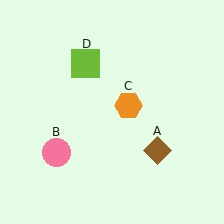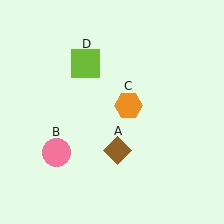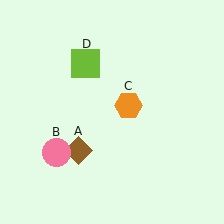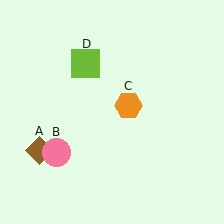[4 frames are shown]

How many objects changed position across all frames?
1 object changed position: brown diamond (object A).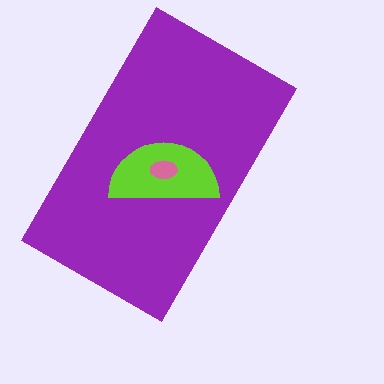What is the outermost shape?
The purple rectangle.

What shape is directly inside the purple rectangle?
The lime semicircle.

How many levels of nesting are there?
3.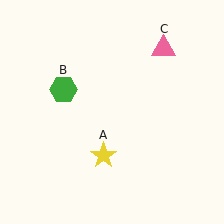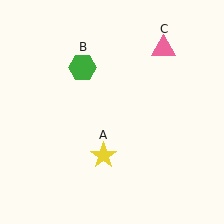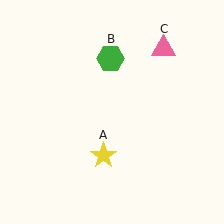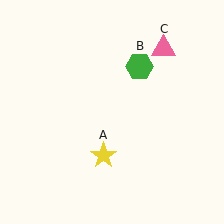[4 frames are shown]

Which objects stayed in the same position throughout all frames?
Yellow star (object A) and pink triangle (object C) remained stationary.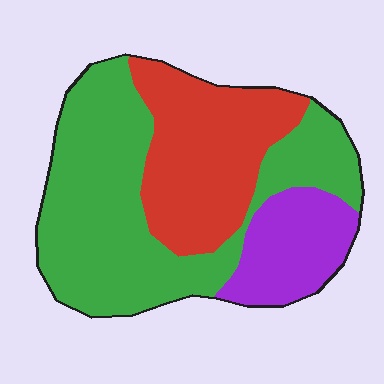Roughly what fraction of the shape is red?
Red covers 31% of the shape.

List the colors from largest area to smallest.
From largest to smallest: green, red, purple.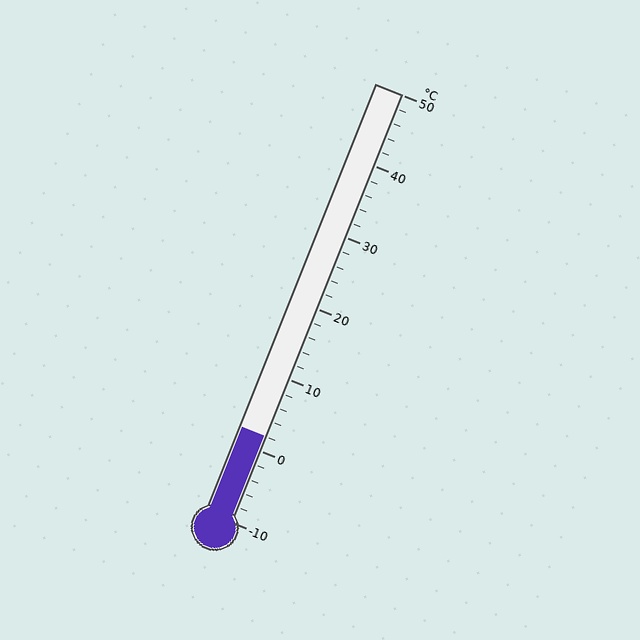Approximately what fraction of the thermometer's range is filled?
The thermometer is filled to approximately 20% of its range.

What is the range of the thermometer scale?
The thermometer scale ranges from -10°C to 50°C.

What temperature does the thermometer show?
The thermometer shows approximately 2°C.